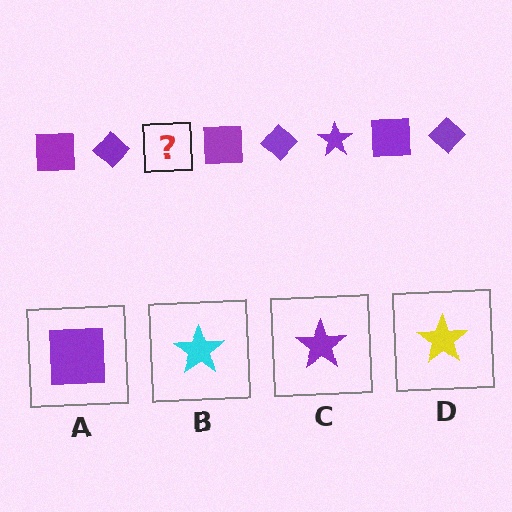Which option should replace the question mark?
Option C.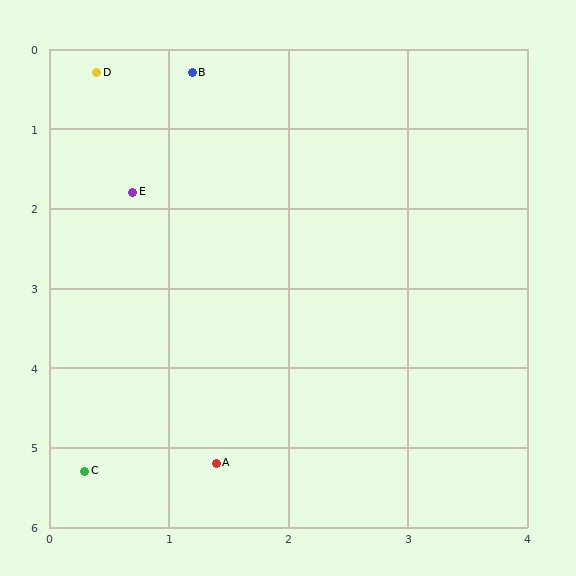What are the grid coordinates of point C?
Point C is at approximately (0.3, 5.3).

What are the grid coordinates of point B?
Point B is at approximately (1.2, 0.3).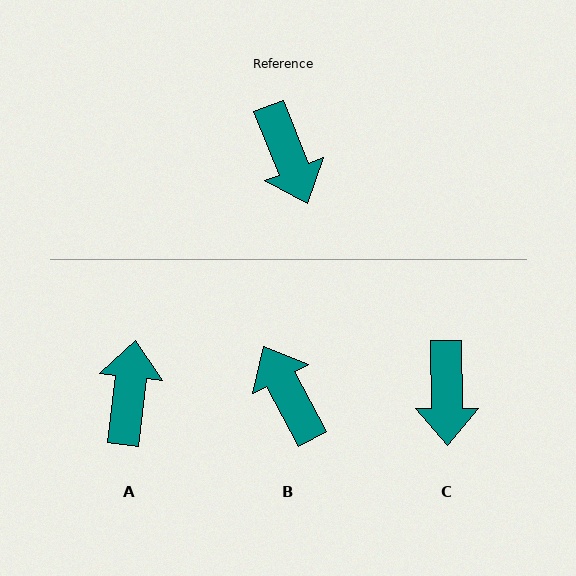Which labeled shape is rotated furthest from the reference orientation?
B, about 174 degrees away.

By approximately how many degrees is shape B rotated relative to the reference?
Approximately 174 degrees clockwise.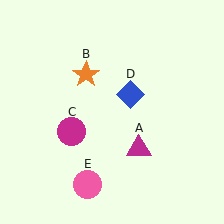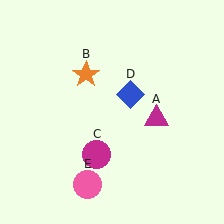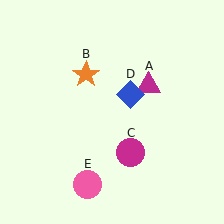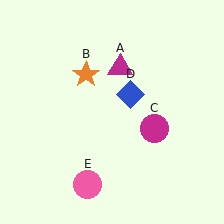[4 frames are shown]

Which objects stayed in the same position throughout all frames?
Orange star (object B) and blue diamond (object D) and pink circle (object E) remained stationary.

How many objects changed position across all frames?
2 objects changed position: magenta triangle (object A), magenta circle (object C).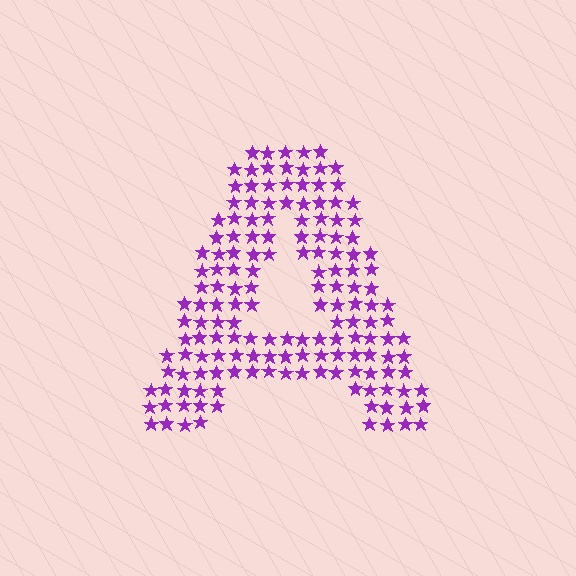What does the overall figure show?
The overall figure shows the letter A.